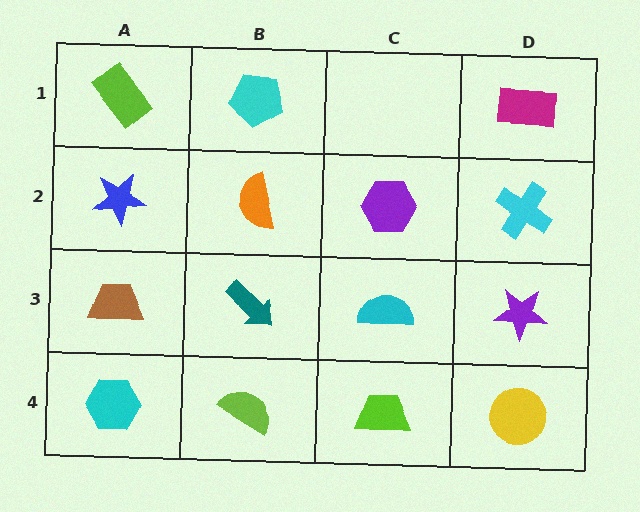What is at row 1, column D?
A magenta rectangle.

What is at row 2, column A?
A blue star.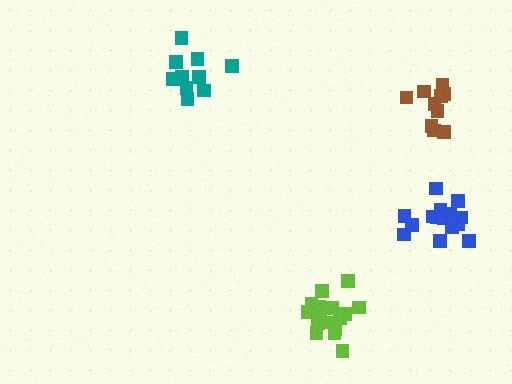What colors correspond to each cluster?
The clusters are colored: lime, brown, blue, teal.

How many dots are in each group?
Group 1: 16 dots, Group 2: 10 dots, Group 3: 16 dots, Group 4: 10 dots (52 total).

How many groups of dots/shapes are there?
There are 4 groups.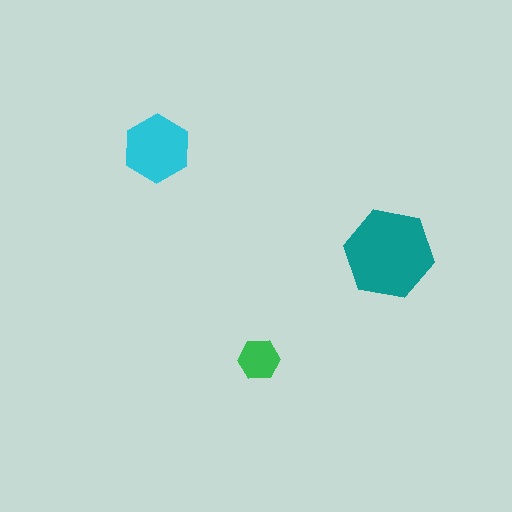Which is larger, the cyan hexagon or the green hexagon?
The cyan one.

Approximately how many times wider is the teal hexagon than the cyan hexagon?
About 1.5 times wider.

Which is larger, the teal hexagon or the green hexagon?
The teal one.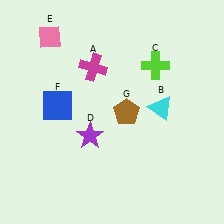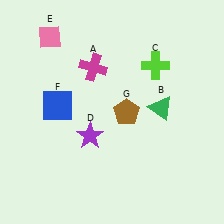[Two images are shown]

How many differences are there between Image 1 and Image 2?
There is 1 difference between the two images.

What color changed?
The triangle (B) changed from cyan in Image 1 to green in Image 2.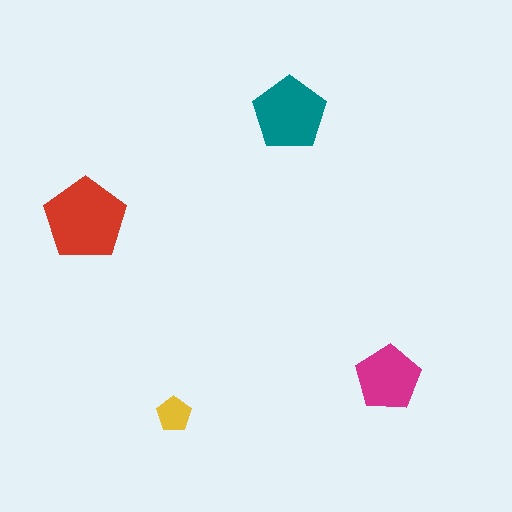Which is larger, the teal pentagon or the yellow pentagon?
The teal one.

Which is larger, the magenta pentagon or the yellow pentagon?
The magenta one.